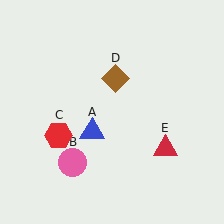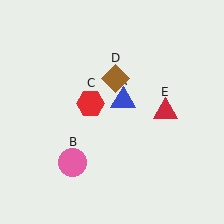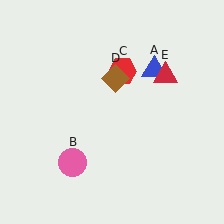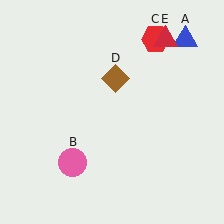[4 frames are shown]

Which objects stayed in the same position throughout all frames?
Pink circle (object B) and brown diamond (object D) remained stationary.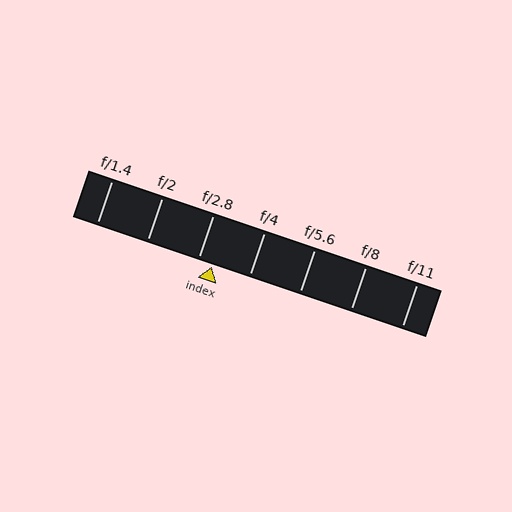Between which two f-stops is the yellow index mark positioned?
The index mark is between f/2.8 and f/4.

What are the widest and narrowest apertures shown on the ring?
The widest aperture shown is f/1.4 and the narrowest is f/11.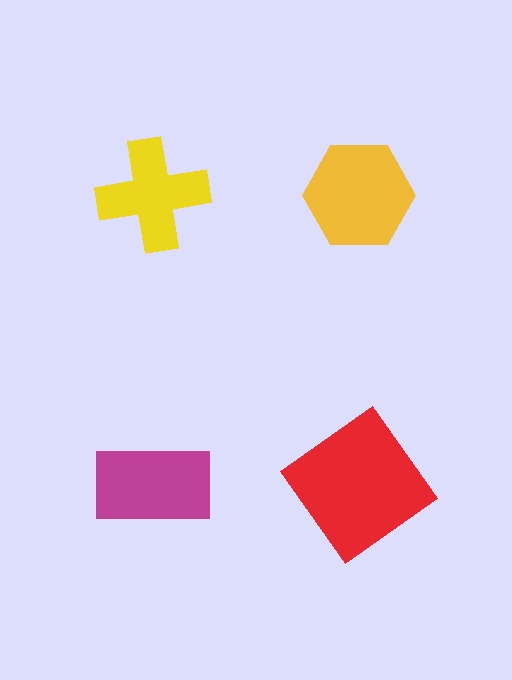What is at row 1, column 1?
A yellow cross.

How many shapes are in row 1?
2 shapes.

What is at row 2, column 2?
A red diamond.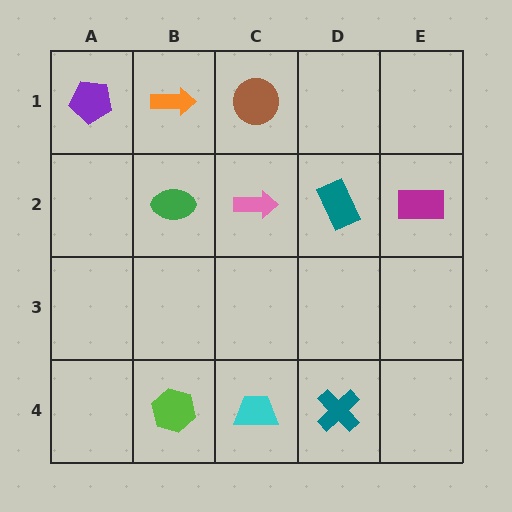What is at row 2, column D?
A teal rectangle.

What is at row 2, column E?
A magenta rectangle.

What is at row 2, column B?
A green ellipse.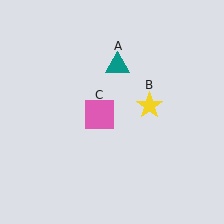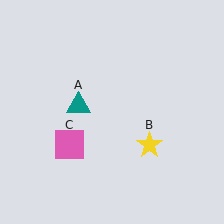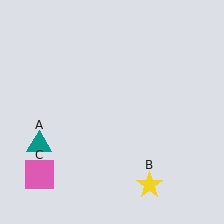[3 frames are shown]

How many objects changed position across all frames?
3 objects changed position: teal triangle (object A), yellow star (object B), pink square (object C).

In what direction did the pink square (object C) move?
The pink square (object C) moved down and to the left.